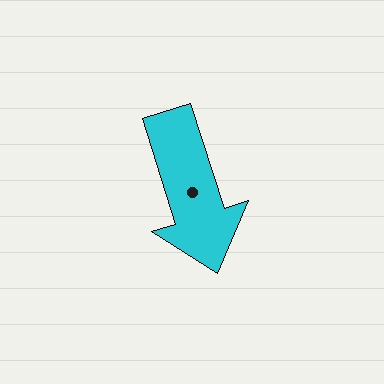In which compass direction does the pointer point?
South.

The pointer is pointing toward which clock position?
Roughly 5 o'clock.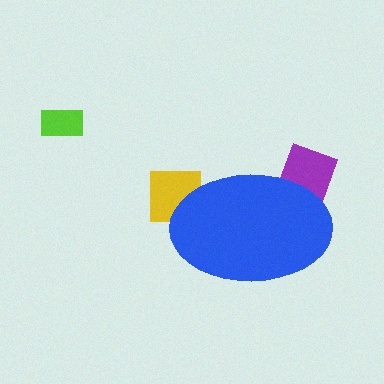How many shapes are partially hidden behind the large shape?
2 shapes are partially hidden.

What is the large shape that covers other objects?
A blue ellipse.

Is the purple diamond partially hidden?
Yes, the purple diamond is partially hidden behind the blue ellipse.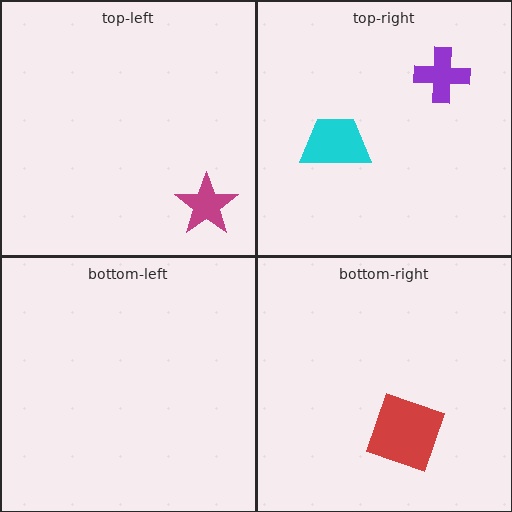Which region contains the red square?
The bottom-right region.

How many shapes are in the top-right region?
2.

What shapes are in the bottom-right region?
The red square.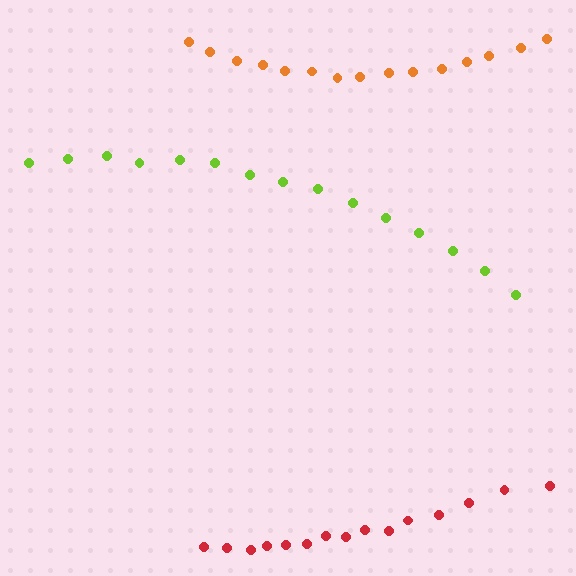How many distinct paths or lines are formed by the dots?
There are 3 distinct paths.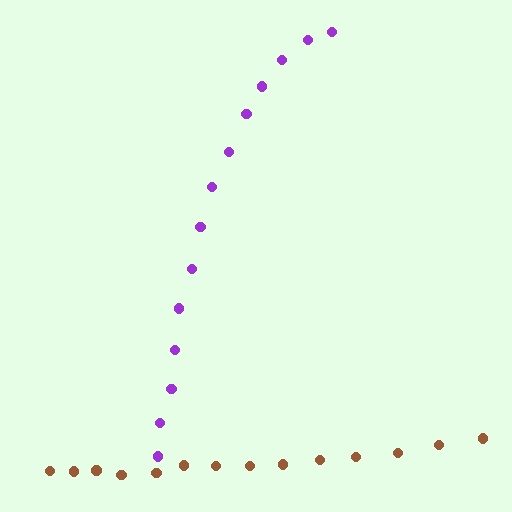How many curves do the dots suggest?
There are 2 distinct paths.